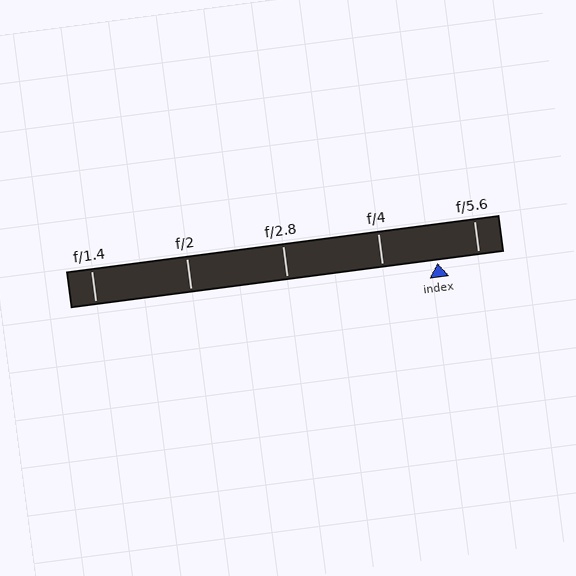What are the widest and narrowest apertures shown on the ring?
The widest aperture shown is f/1.4 and the narrowest is f/5.6.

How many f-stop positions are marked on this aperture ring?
There are 5 f-stop positions marked.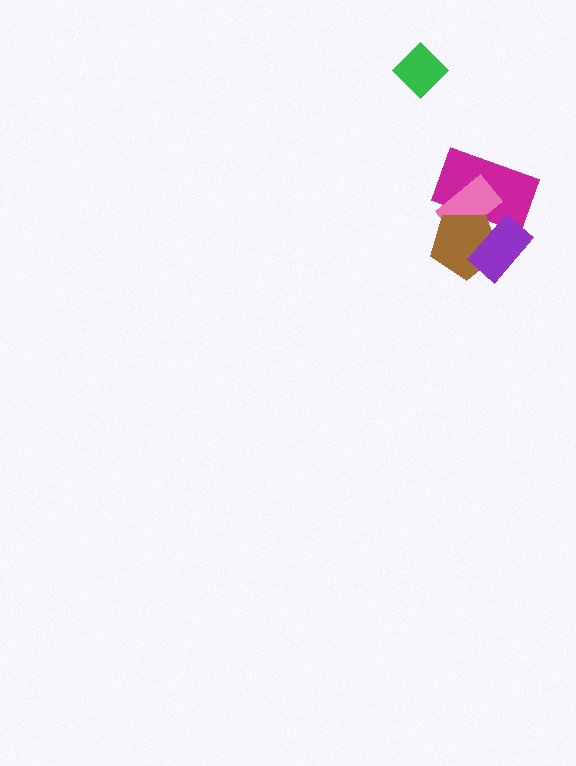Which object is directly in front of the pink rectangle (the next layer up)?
The brown pentagon is directly in front of the pink rectangle.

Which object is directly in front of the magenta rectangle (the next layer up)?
The pink rectangle is directly in front of the magenta rectangle.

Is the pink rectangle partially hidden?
Yes, it is partially covered by another shape.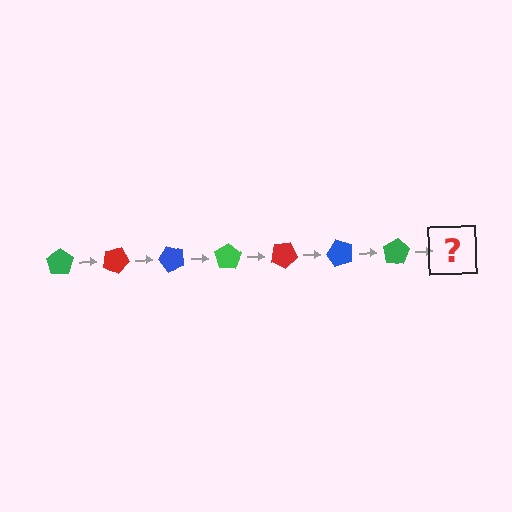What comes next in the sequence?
The next element should be a red pentagon, rotated 175 degrees from the start.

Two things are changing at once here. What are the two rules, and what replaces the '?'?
The two rules are that it rotates 25 degrees each step and the color cycles through green, red, and blue. The '?' should be a red pentagon, rotated 175 degrees from the start.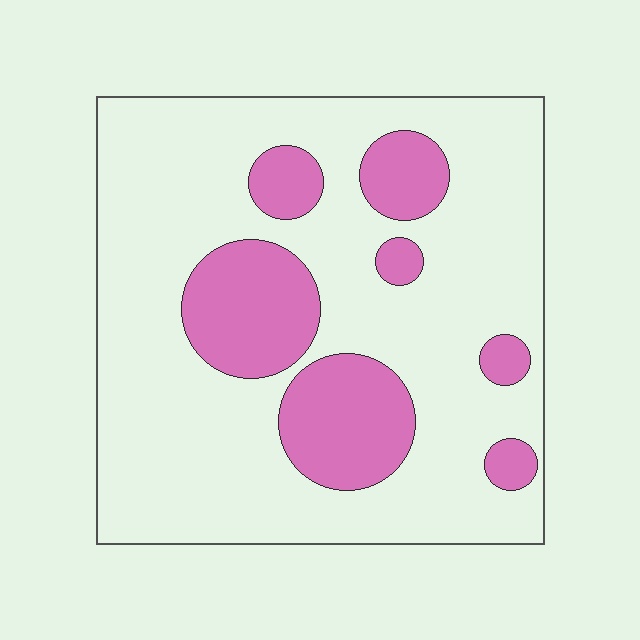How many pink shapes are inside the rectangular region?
7.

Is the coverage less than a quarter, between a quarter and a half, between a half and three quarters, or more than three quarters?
Less than a quarter.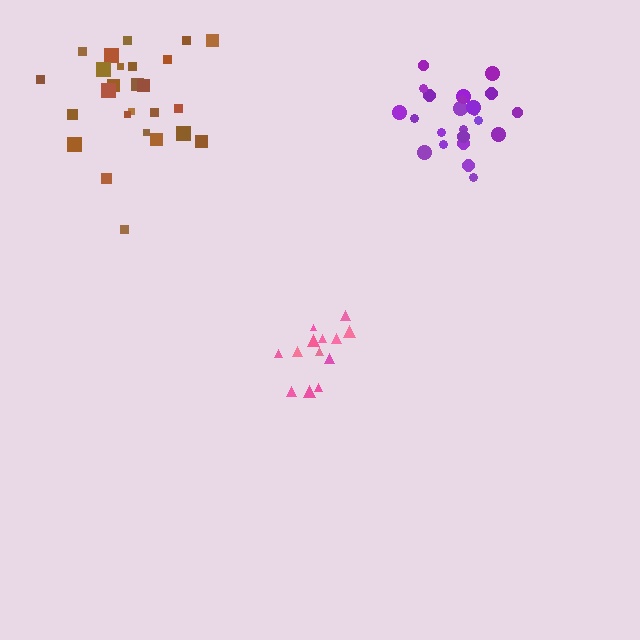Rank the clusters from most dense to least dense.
purple, pink, brown.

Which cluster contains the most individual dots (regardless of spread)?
Brown (27).